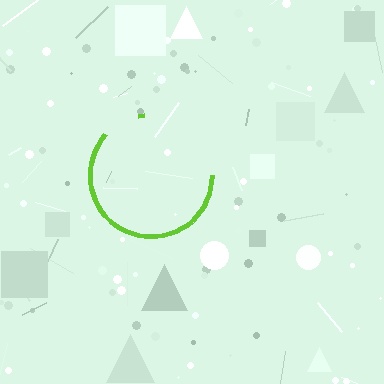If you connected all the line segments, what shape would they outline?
They would outline a circle.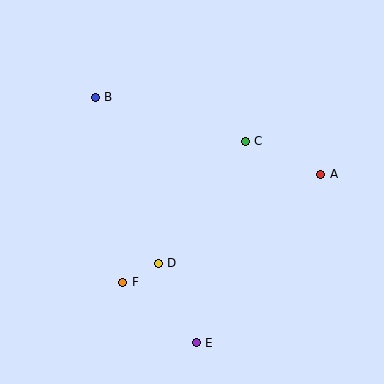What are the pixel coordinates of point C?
Point C is at (245, 141).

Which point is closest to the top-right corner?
Point A is closest to the top-right corner.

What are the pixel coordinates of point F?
Point F is at (123, 282).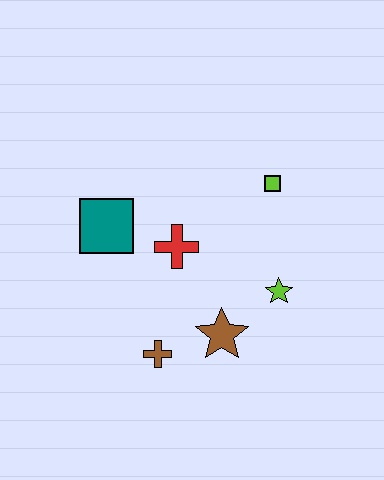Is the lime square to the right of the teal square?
Yes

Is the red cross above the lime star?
Yes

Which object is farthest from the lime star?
The teal square is farthest from the lime star.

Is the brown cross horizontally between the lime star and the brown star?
No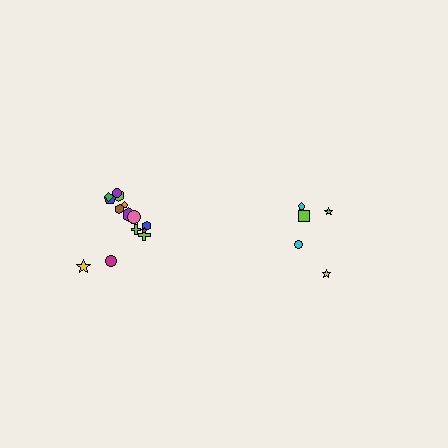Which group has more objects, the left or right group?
The left group.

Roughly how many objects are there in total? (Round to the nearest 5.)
Roughly 20 objects in total.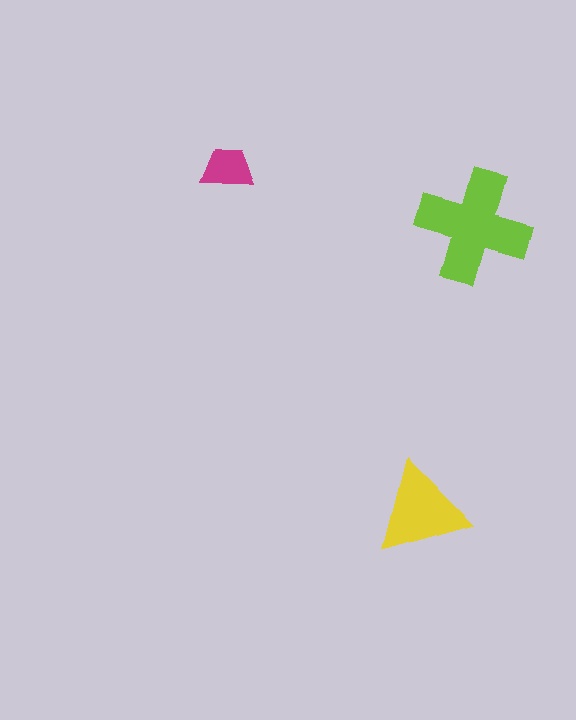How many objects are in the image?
There are 3 objects in the image.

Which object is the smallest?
The magenta trapezoid.